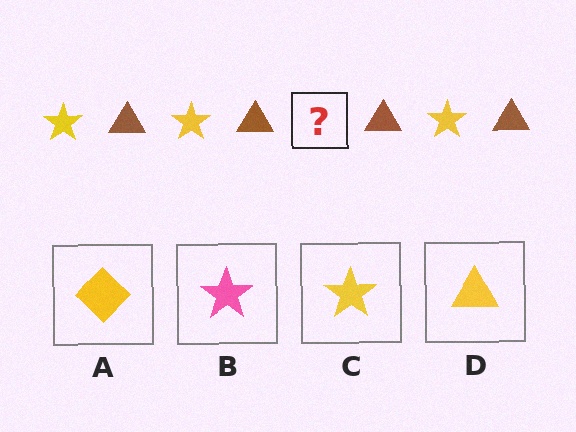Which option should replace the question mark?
Option C.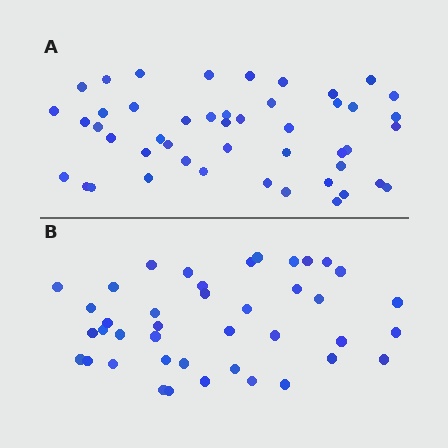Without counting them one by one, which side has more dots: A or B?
Region A (the top region) has more dots.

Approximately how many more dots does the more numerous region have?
Region A has about 6 more dots than region B.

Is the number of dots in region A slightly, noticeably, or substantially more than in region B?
Region A has only slightly more — the two regions are fairly close. The ratio is roughly 1.1 to 1.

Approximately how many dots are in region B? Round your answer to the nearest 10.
About 40 dots. (The exact count is 41, which rounds to 40.)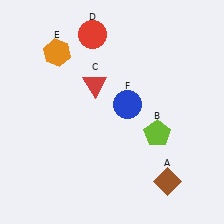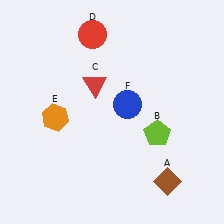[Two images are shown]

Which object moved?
The orange hexagon (E) moved down.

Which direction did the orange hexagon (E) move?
The orange hexagon (E) moved down.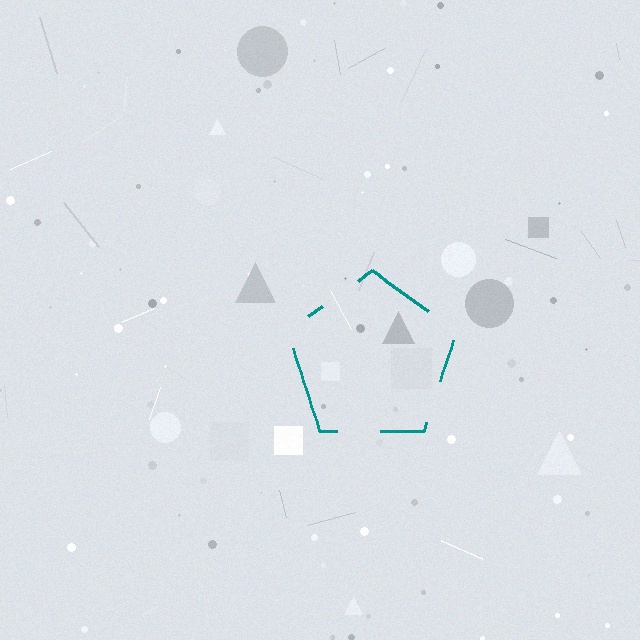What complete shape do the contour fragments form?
The contour fragments form a pentagon.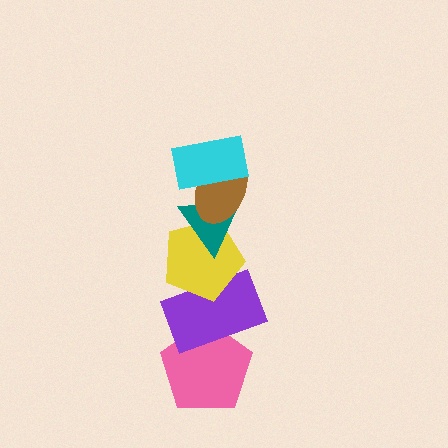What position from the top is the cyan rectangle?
The cyan rectangle is 1st from the top.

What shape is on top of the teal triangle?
The brown ellipse is on top of the teal triangle.